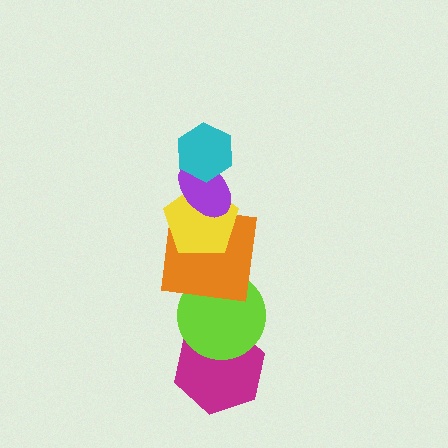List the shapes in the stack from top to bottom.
From top to bottom: the cyan hexagon, the purple ellipse, the yellow pentagon, the orange square, the lime circle, the magenta hexagon.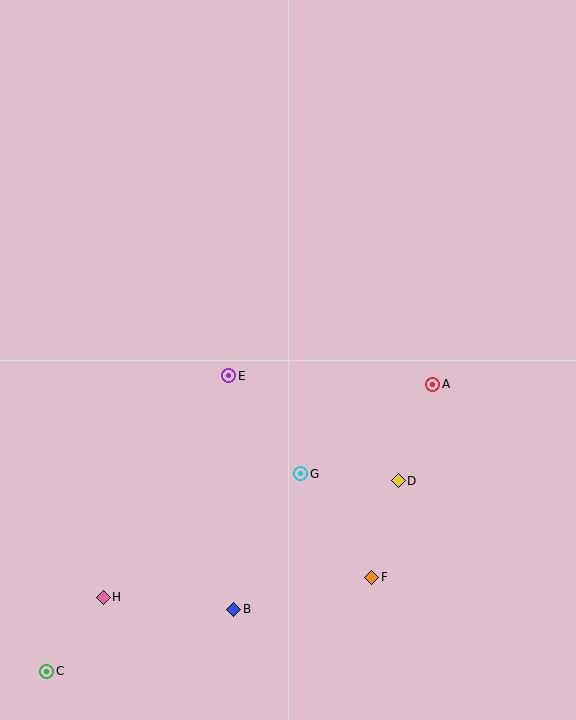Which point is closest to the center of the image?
Point E at (229, 376) is closest to the center.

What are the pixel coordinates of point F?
Point F is at (372, 577).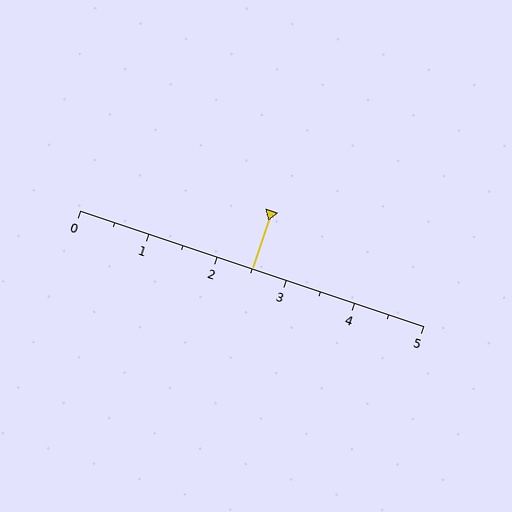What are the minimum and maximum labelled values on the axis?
The axis runs from 0 to 5.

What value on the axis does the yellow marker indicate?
The marker indicates approximately 2.5.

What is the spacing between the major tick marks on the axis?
The major ticks are spaced 1 apart.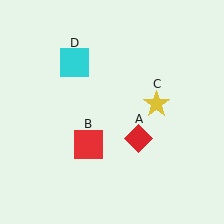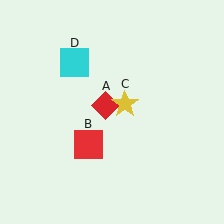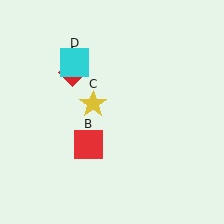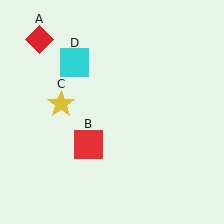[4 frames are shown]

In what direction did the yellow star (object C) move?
The yellow star (object C) moved left.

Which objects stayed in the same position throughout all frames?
Red square (object B) and cyan square (object D) remained stationary.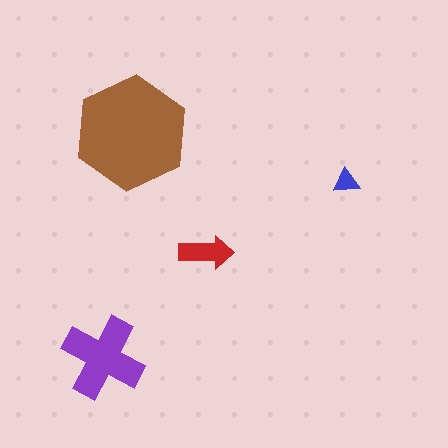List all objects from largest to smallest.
The brown hexagon, the purple cross, the red arrow, the blue triangle.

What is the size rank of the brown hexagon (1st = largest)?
1st.